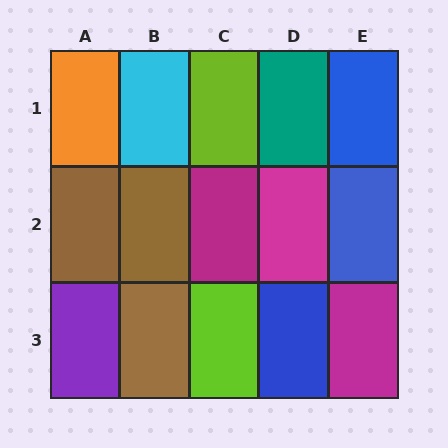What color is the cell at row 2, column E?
Blue.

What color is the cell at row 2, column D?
Magenta.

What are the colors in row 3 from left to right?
Purple, brown, lime, blue, magenta.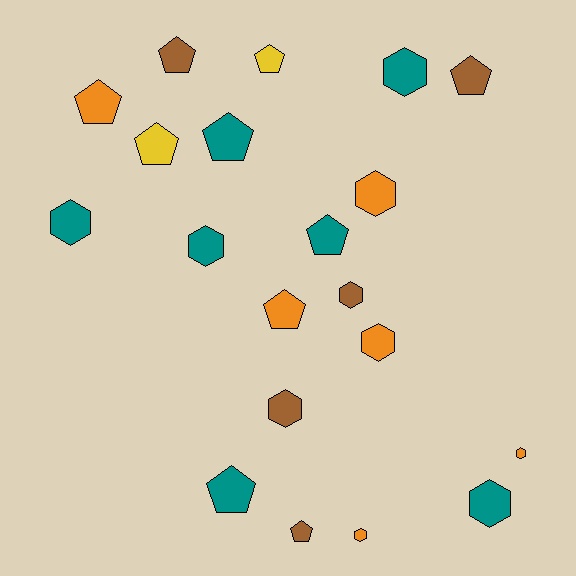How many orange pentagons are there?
There are 2 orange pentagons.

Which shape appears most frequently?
Pentagon, with 10 objects.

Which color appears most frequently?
Teal, with 7 objects.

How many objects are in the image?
There are 20 objects.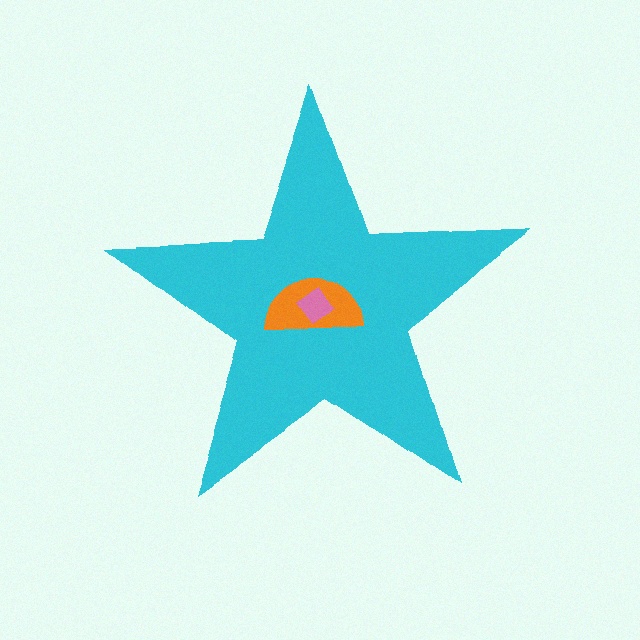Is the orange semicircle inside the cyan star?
Yes.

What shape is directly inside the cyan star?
The orange semicircle.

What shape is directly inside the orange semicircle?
The pink diamond.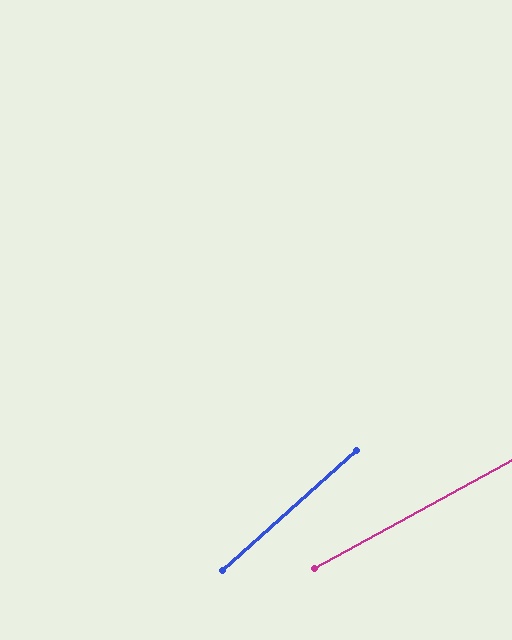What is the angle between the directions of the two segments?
Approximately 13 degrees.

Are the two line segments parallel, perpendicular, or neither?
Neither parallel nor perpendicular — they differ by about 13°.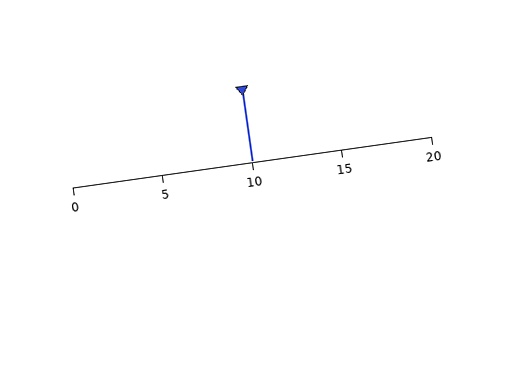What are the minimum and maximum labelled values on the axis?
The axis runs from 0 to 20.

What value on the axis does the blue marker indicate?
The marker indicates approximately 10.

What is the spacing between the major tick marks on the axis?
The major ticks are spaced 5 apart.